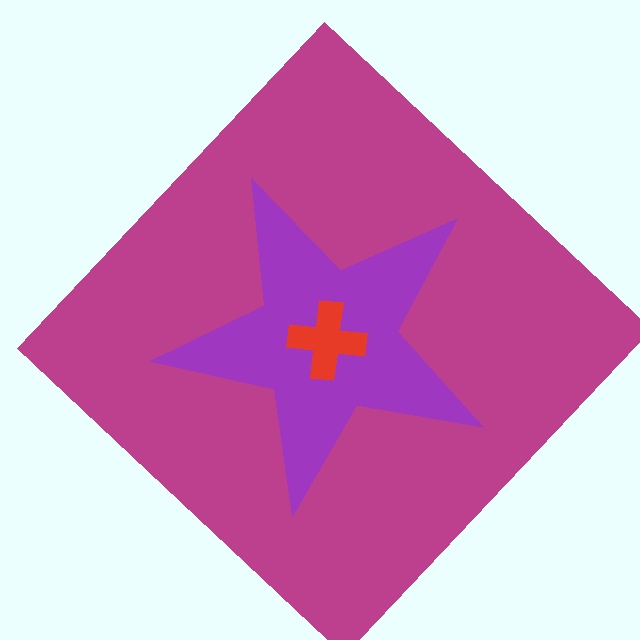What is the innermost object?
The red cross.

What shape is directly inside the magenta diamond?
The purple star.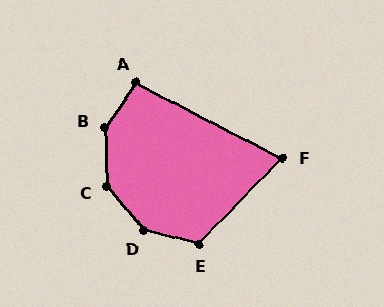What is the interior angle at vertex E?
Approximately 120 degrees (obtuse).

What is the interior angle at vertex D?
Approximately 143 degrees (obtuse).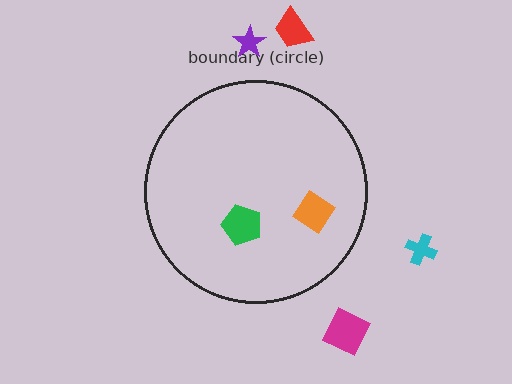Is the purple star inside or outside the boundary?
Outside.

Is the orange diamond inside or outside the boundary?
Inside.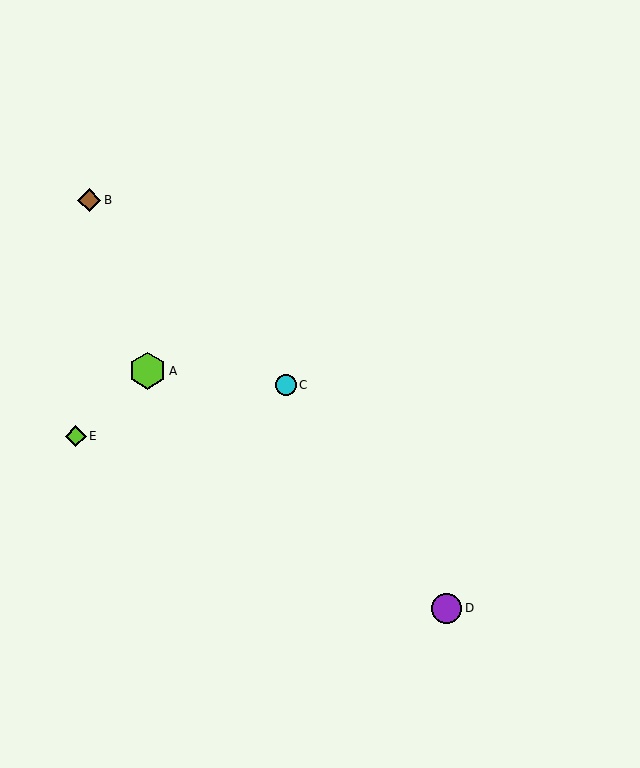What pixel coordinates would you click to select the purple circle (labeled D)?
Click at (447, 608) to select the purple circle D.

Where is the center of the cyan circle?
The center of the cyan circle is at (286, 385).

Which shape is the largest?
The lime hexagon (labeled A) is the largest.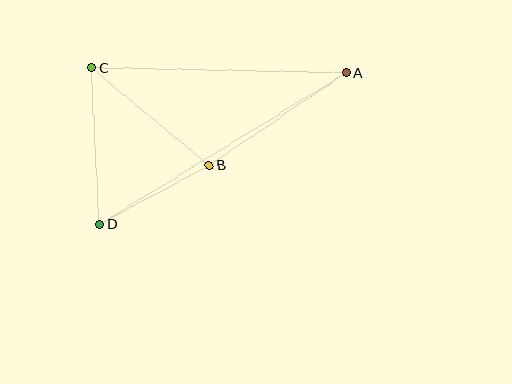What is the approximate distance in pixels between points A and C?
The distance between A and C is approximately 255 pixels.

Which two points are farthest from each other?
Points A and D are farthest from each other.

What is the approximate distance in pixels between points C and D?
The distance between C and D is approximately 156 pixels.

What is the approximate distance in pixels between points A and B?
The distance between A and B is approximately 165 pixels.